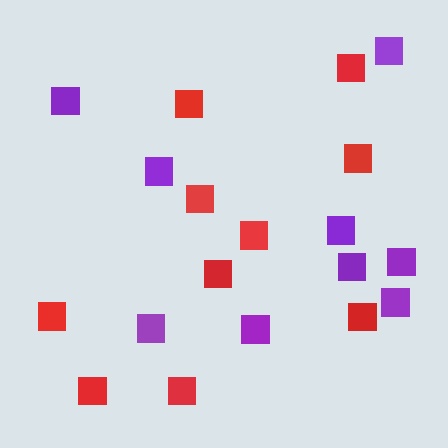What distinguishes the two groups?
There are 2 groups: one group of red squares (10) and one group of purple squares (9).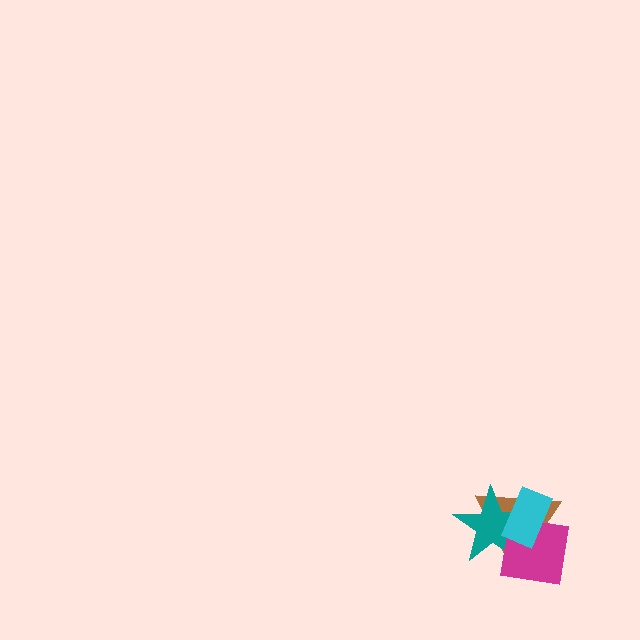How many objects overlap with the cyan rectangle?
3 objects overlap with the cyan rectangle.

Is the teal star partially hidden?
Yes, it is partially covered by another shape.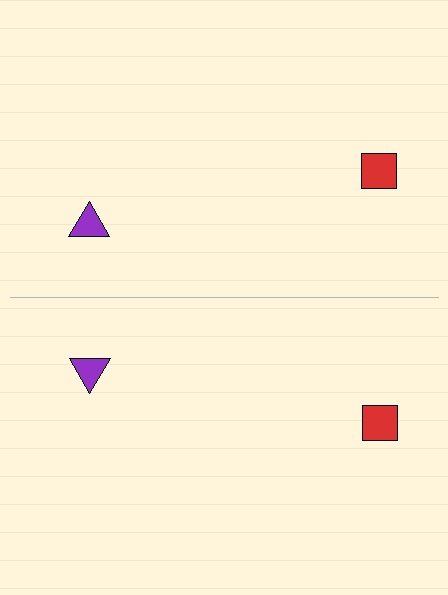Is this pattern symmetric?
Yes, this pattern has bilateral (reflection) symmetry.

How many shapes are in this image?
There are 4 shapes in this image.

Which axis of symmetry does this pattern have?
The pattern has a horizontal axis of symmetry running through the center of the image.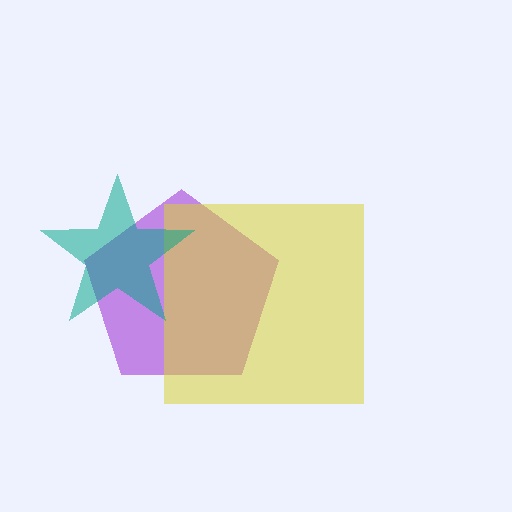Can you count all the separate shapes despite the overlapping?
Yes, there are 3 separate shapes.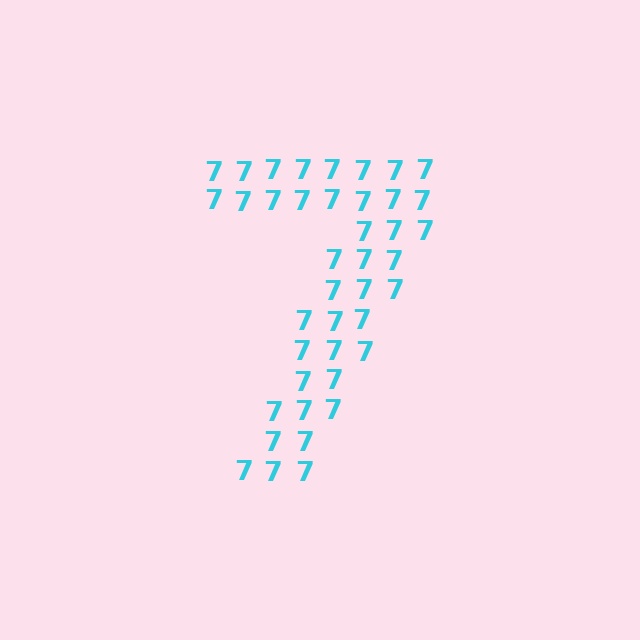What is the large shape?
The large shape is the digit 7.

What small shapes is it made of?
It is made of small digit 7's.